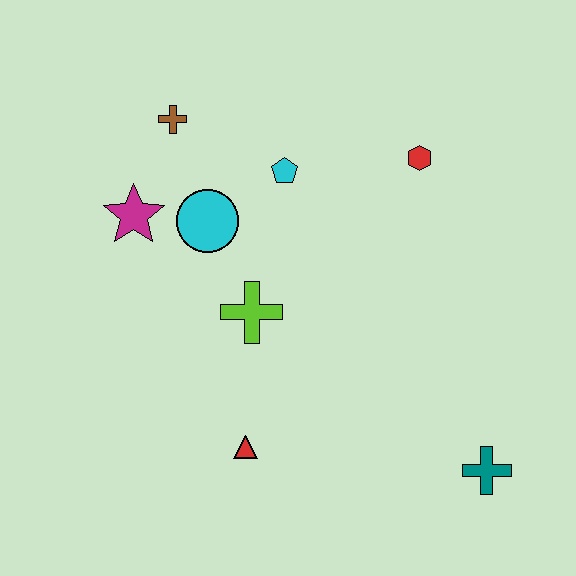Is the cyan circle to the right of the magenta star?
Yes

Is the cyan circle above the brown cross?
No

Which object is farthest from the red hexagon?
The red triangle is farthest from the red hexagon.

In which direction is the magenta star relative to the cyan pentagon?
The magenta star is to the left of the cyan pentagon.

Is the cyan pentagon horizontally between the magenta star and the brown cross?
No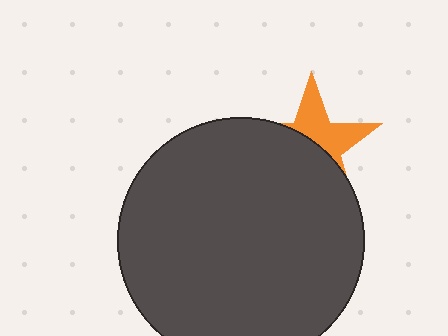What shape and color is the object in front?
The object in front is a dark gray circle.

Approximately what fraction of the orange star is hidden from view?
Roughly 59% of the orange star is hidden behind the dark gray circle.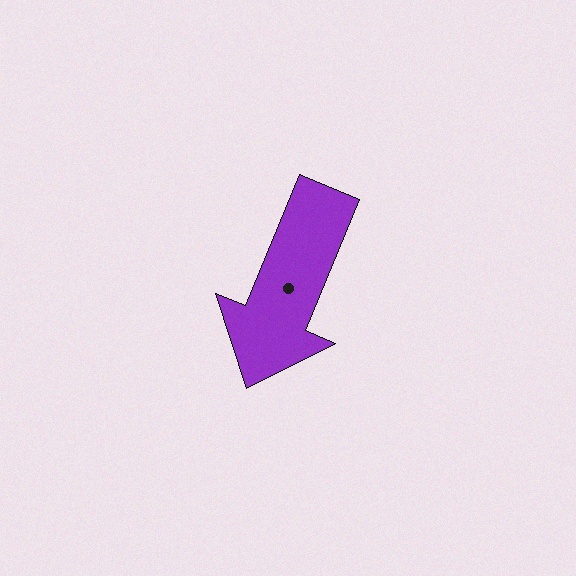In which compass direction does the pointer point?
Southwest.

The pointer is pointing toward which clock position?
Roughly 7 o'clock.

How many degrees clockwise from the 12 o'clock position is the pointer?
Approximately 203 degrees.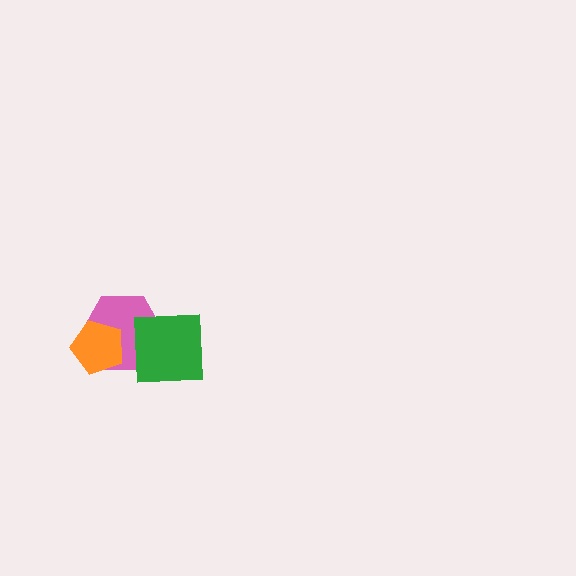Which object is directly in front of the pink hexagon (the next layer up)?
The green square is directly in front of the pink hexagon.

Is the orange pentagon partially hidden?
No, no other shape covers it.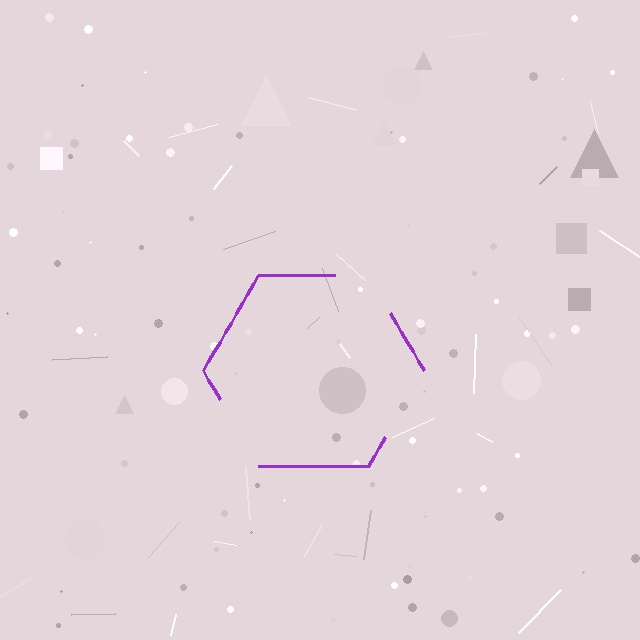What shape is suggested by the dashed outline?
The dashed outline suggests a hexagon.